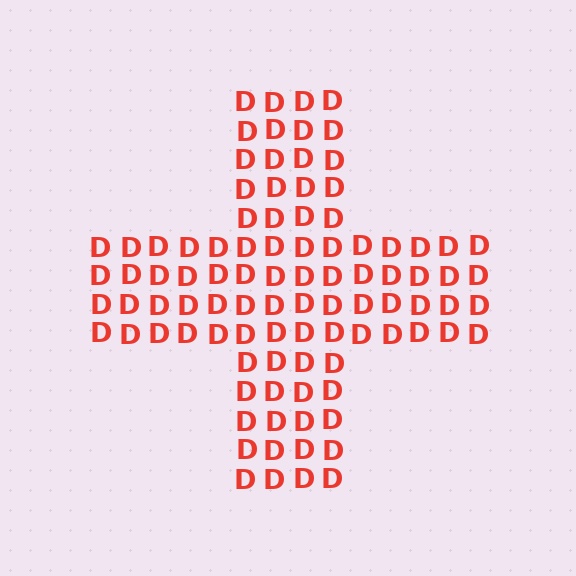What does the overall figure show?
The overall figure shows a cross.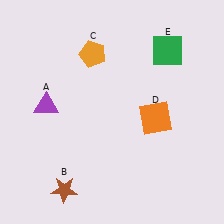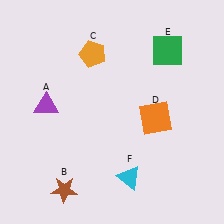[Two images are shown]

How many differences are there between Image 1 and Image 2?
There is 1 difference between the two images.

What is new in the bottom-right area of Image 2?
A cyan triangle (F) was added in the bottom-right area of Image 2.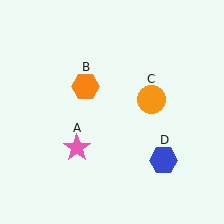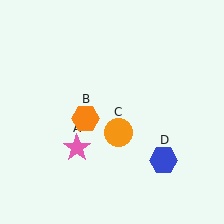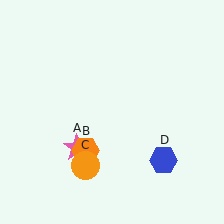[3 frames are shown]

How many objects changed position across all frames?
2 objects changed position: orange hexagon (object B), orange circle (object C).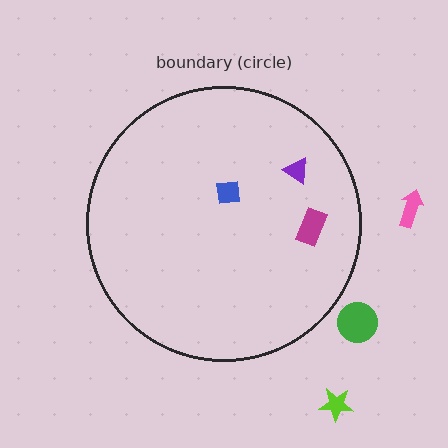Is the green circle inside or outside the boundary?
Outside.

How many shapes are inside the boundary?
3 inside, 3 outside.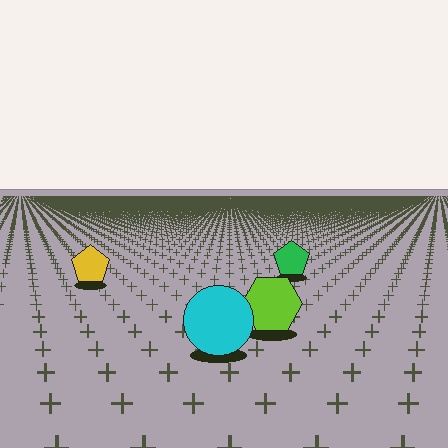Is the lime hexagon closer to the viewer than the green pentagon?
Yes. The lime hexagon is closer — you can tell from the texture gradient: the ground texture is coarser near it.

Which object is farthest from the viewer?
The green pentagon is farthest from the viewer. It appears smaller and the ground texture around it is denser.